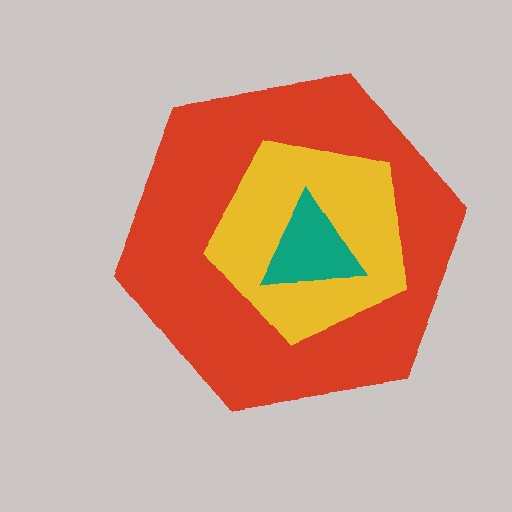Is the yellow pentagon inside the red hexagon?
Yes.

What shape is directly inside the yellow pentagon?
The teal triangle.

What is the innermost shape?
The teal triangle.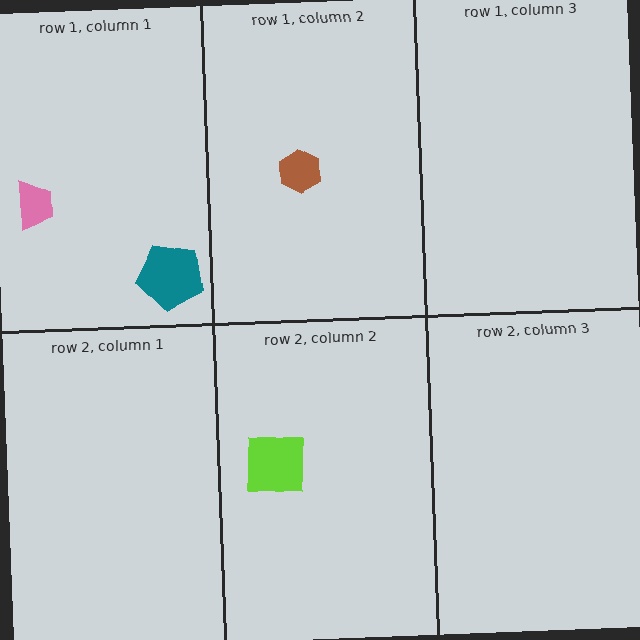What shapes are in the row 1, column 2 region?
The brown hexagon.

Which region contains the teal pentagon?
The row 1, column 1 region.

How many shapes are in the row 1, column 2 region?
1.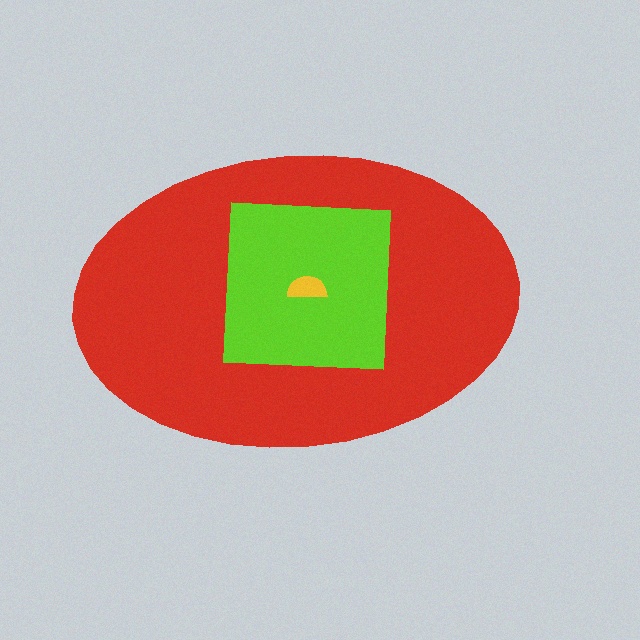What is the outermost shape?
The red ellipse.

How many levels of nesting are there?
3.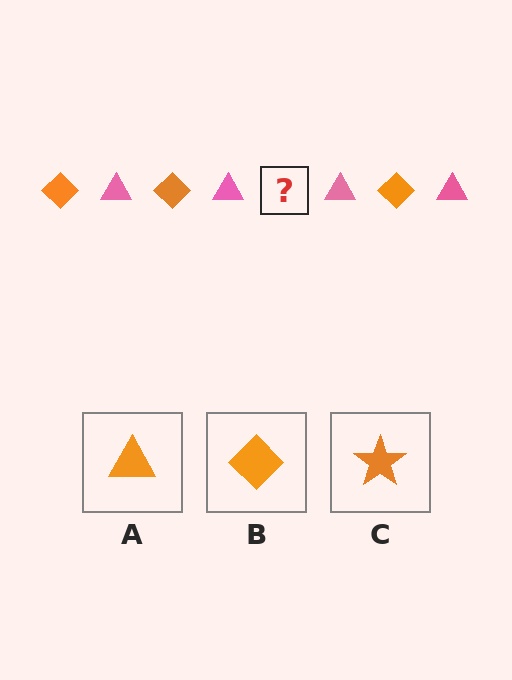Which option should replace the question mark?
Option B.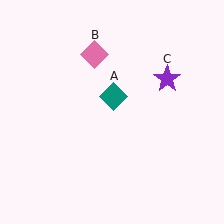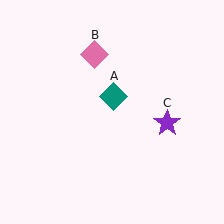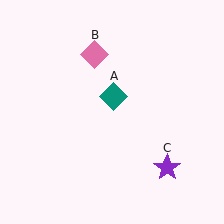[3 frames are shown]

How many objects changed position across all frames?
1 object changed position: purple star (object C).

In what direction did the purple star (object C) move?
The purple star (object C) moved down.